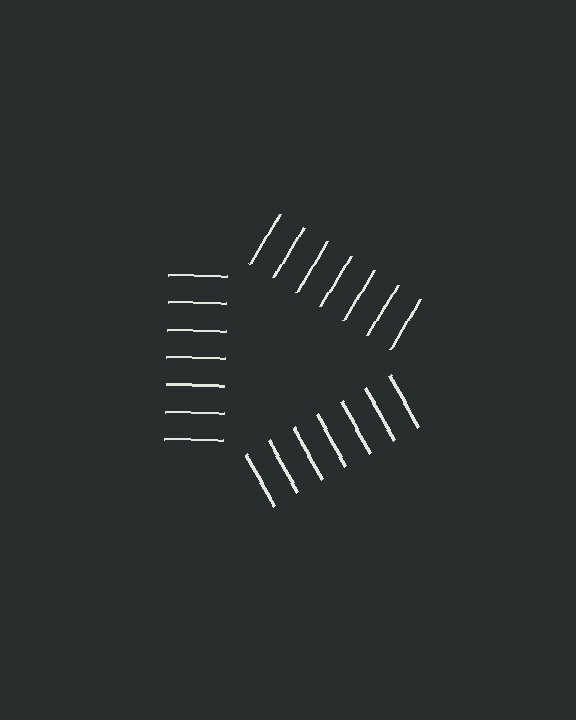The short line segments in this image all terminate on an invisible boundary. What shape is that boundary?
An illusory triangle — the line segments terminate on its edges but no continuous stroke is drawn.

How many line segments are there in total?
21 — 7 along each of the 3 edges.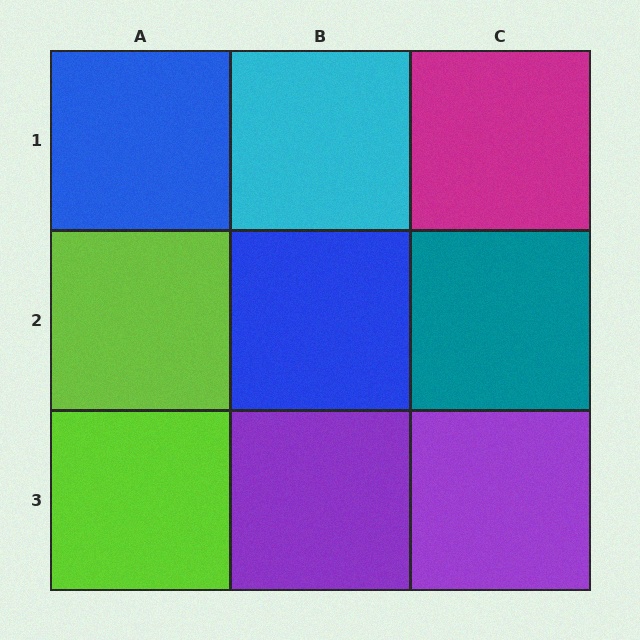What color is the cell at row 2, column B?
Blue.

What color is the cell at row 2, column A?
Lime.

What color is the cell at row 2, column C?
Teal.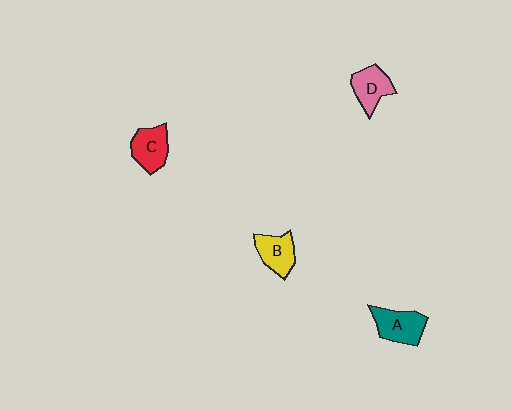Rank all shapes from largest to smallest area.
From largest to smallest: A (teal), C (red), D (pink), B (yellow).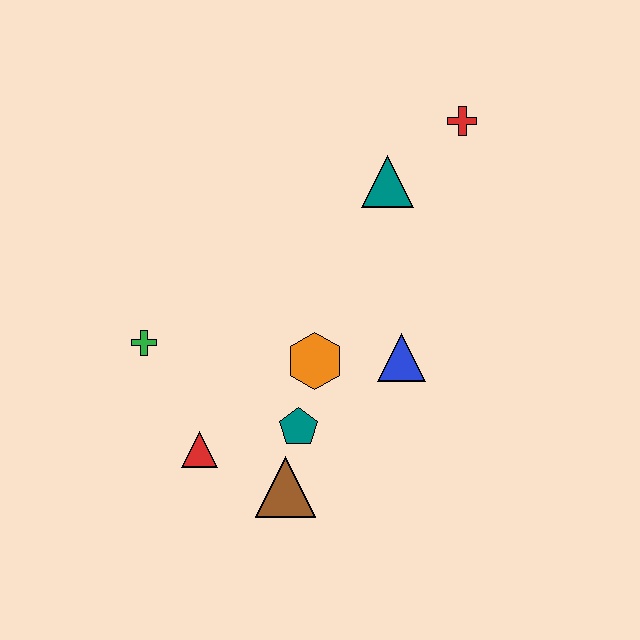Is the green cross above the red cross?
No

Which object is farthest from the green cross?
The red cross is farthest from the green cross.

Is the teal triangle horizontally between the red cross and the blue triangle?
No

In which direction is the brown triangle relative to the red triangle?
The brown triangle is to the right of the red triangle.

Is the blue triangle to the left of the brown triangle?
No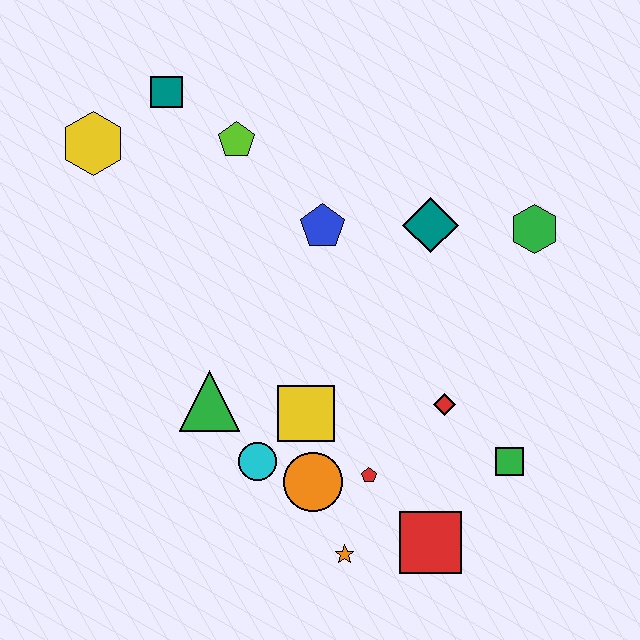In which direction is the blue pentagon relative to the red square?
The blue pentagon is above the red square.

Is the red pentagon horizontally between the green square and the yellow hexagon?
Yes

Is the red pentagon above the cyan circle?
No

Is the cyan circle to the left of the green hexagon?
Yes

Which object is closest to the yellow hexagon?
The teal square is closest to the yellow hexagon.